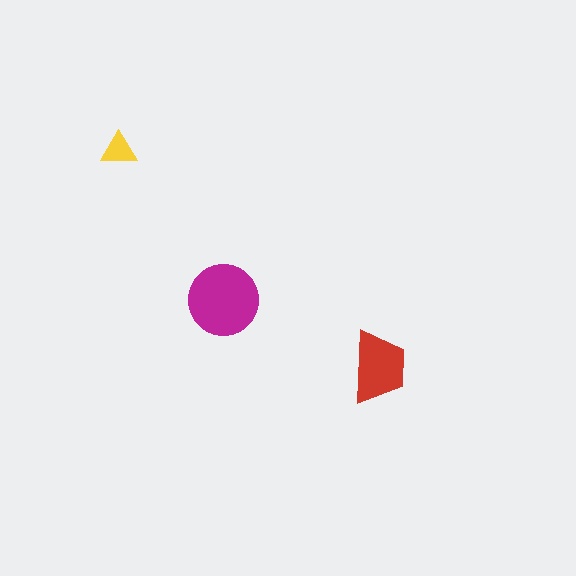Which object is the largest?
The magenta circle.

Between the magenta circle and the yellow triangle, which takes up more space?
The magenta circle.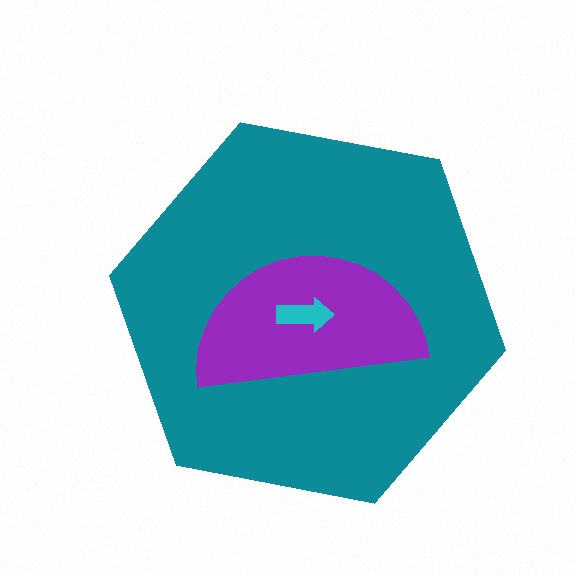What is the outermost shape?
The teal hexagon.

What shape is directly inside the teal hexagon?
The purple semicircle.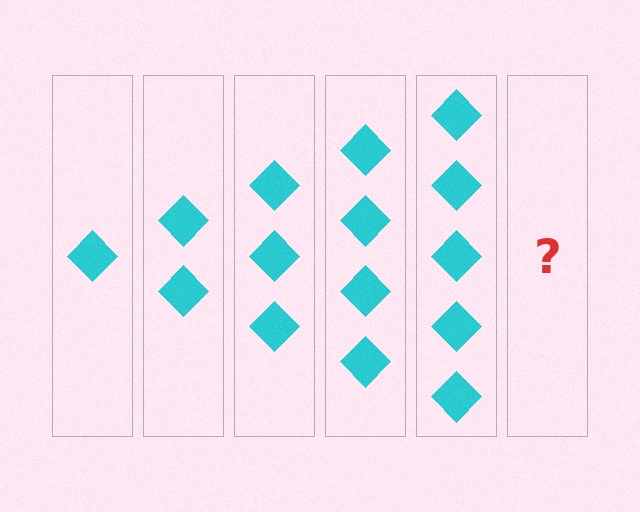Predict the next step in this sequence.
The next step is 6 diamonds.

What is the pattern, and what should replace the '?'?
The pattern is that each step adds one more diamond. The '?' should be 6 diamonds.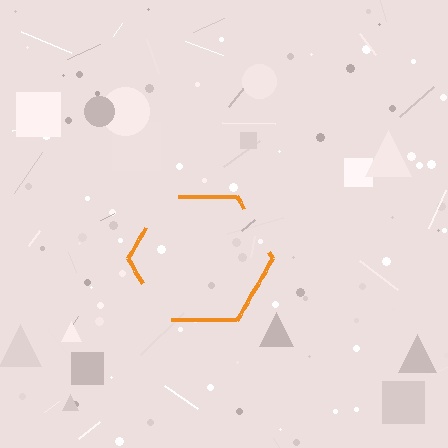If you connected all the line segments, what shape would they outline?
They would outline a hexagon.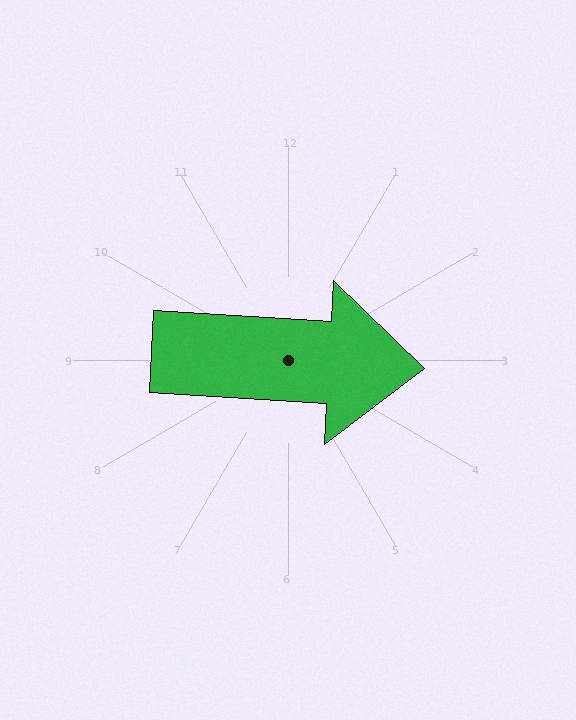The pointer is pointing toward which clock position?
Roughly 3 o'clock.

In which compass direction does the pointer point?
East.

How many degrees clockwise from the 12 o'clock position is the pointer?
Approximately 93 degrees.